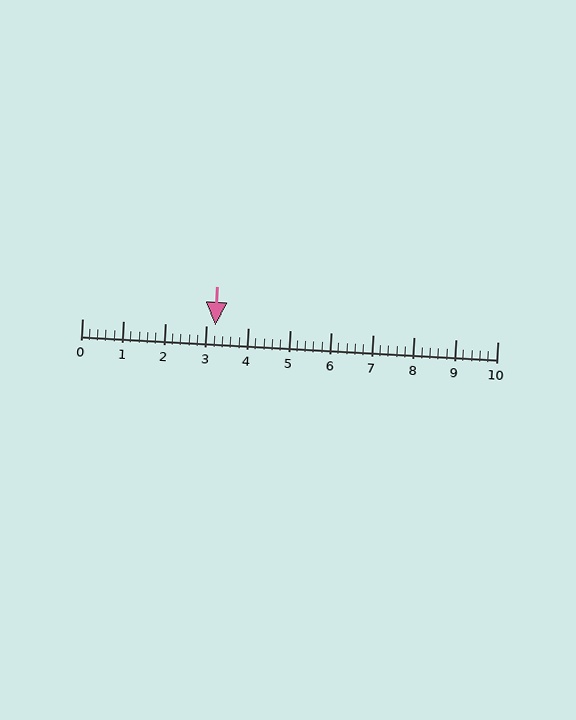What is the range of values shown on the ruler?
The ruler shows values from 0 to 10.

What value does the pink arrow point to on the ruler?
The pink arrow points to approximately 3.2.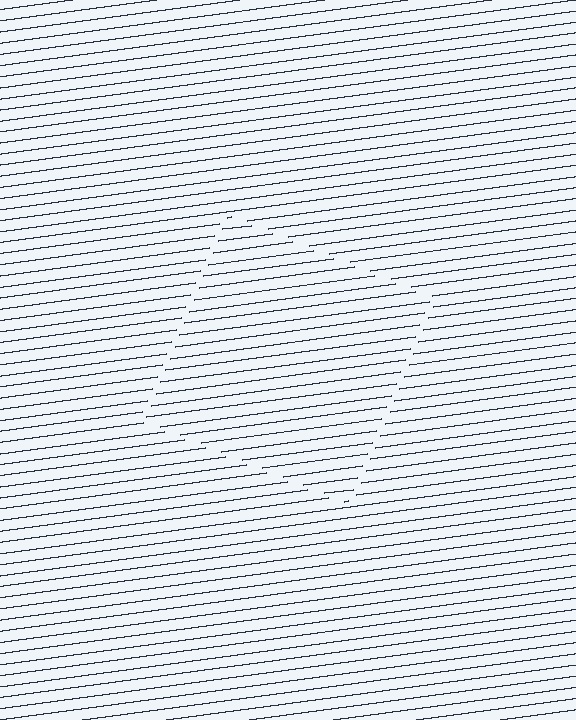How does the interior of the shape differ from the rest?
The interior of the shape contains the same grating, shifted by half a period — the contour is defined by the phase discontinuity where line-ends from the inner and outer gratings abut.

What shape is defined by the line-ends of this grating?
An illusory square. The interior of the shape contains the same grating, shifted by half a period — the contour is defined by the phase discontinuity where line-ends from the inner and outer gratings abut.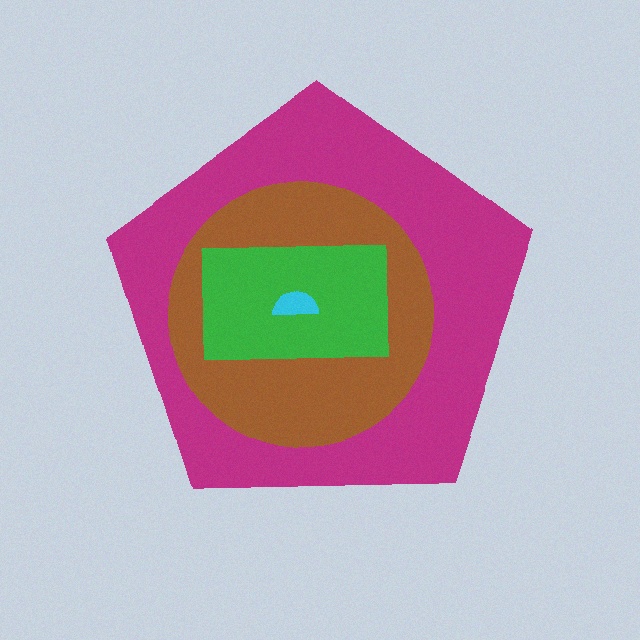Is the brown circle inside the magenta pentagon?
Yes.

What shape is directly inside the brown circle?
The green rectangle.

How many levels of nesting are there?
4.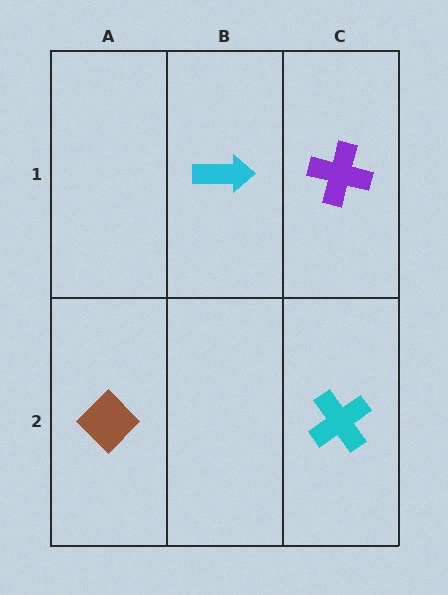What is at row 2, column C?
A cyan cross.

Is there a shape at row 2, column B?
No, that cell is empty.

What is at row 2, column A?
A brown diamond.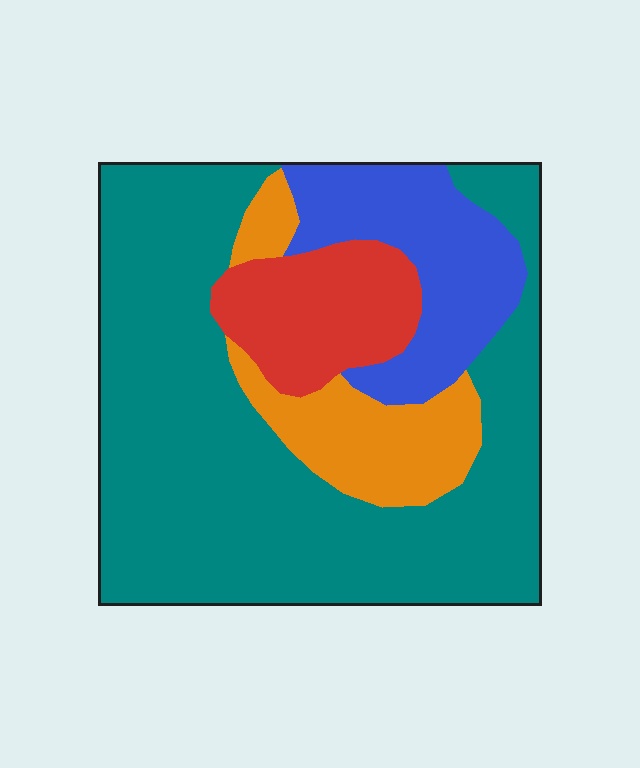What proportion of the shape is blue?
Blue covers around 15% of the shape.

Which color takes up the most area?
Teal, at roughly 60%.